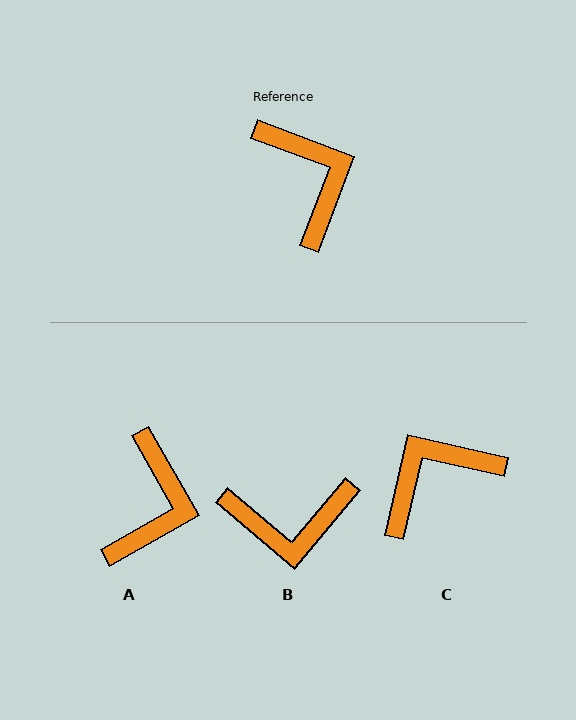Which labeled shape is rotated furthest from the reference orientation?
B, about 110 degrees away.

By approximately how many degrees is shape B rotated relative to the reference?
Approximately 110 degrees clockwise.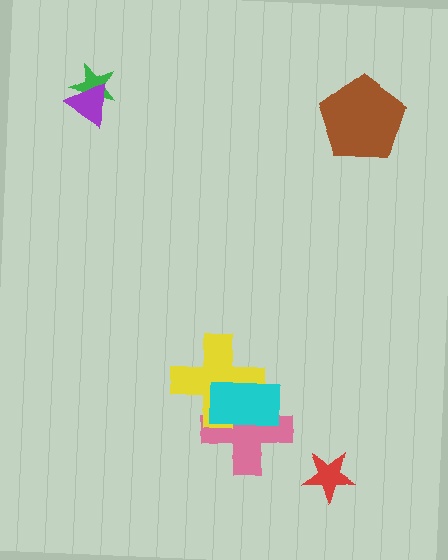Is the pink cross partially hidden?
Yes, it is partially covered by another shape.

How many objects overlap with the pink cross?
2 objects overlap with the pink cross.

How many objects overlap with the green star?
1 object overlaps with the green star.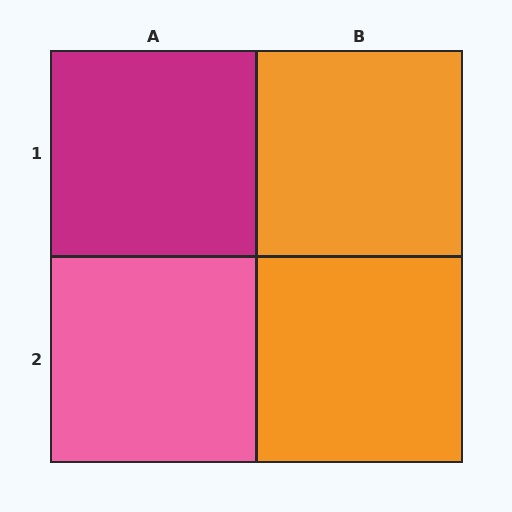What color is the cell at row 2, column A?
Pink.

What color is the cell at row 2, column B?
Orange.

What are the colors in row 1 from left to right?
Magenta, orange.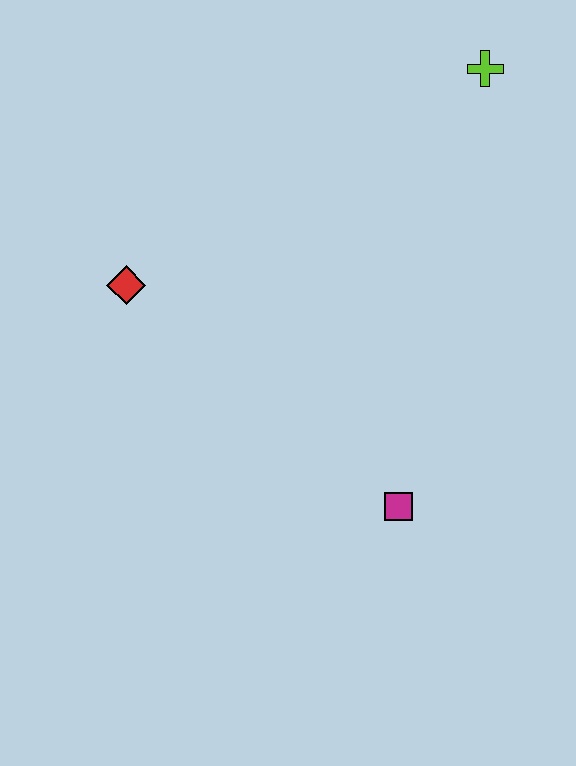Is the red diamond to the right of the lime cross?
No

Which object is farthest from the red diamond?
The lime cross is farthest from the red diamond.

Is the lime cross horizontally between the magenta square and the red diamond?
No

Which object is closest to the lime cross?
The red diamond is closest to the lime cross.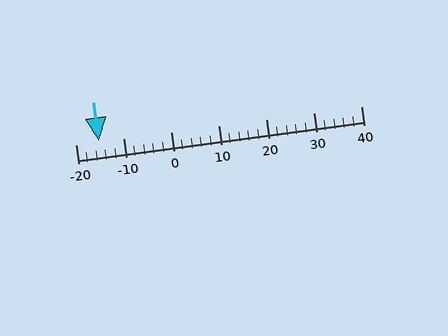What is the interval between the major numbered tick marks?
The major tick marks are spaced 10 units apart.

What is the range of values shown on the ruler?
The ruler shows values from -20 to 40.